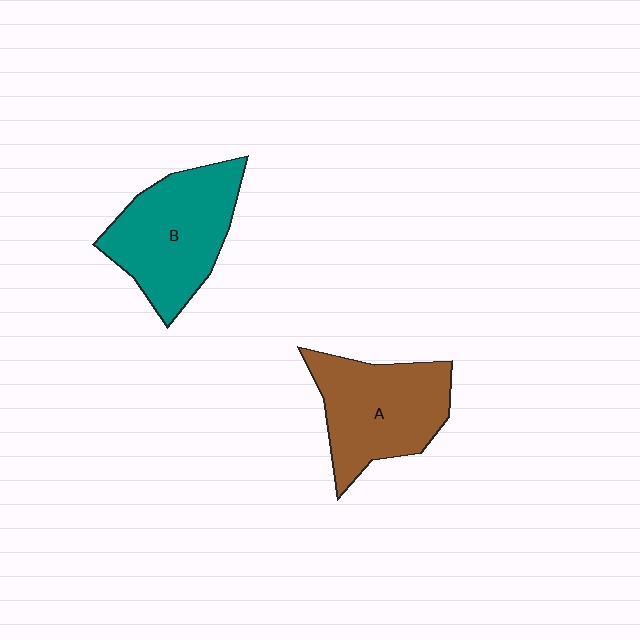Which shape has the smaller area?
Shape A (brown).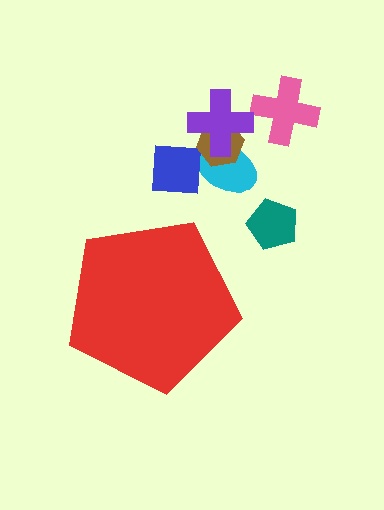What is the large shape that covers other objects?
A red pentagon.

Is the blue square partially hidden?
No, the blue square is fully visible.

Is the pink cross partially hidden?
No, the pink cross is fully visible.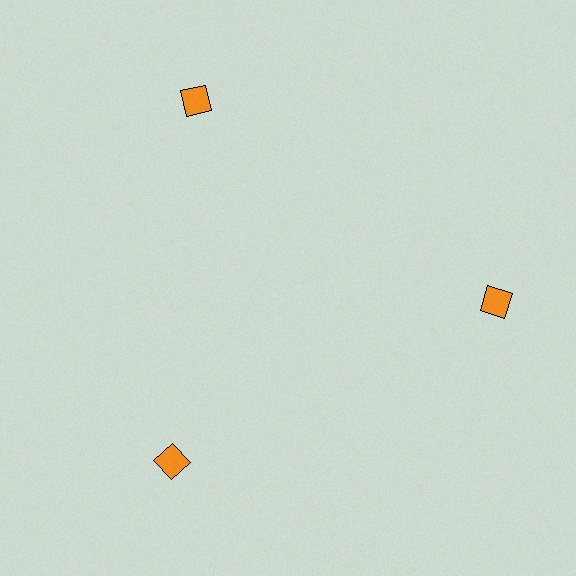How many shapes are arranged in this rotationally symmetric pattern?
There are 3 shapes, arranged in 3 groups of 1.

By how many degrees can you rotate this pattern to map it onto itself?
The pattern maps onto itself every 120 degrees of rotation.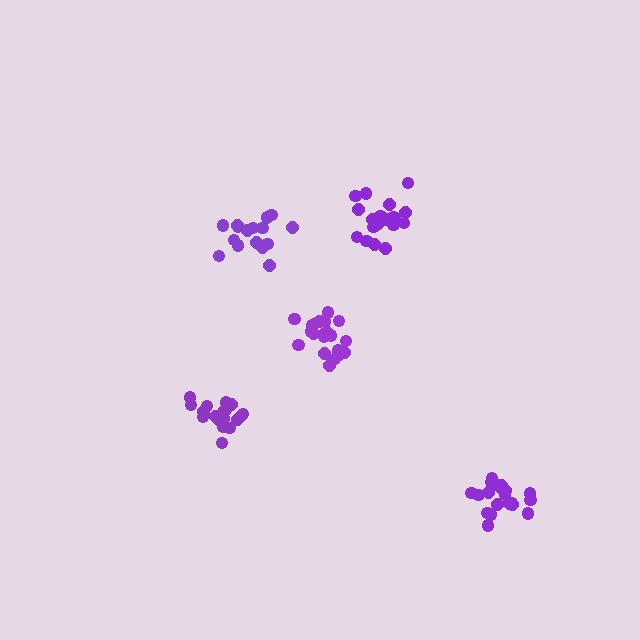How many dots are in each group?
Group 1: 21 dots, Group 2: 19 dots, Group 3: 20 dots, Group 4: 21 dots, Group 5: 16 dots (97 total).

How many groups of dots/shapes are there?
There are 5 groups.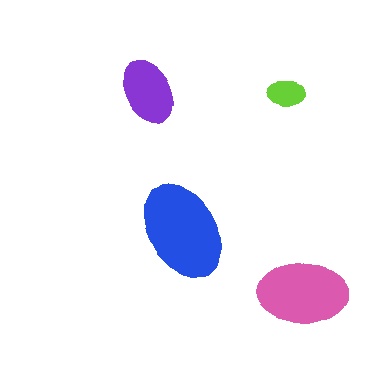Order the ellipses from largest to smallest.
the blue one, the pink one, the purple one, the lime one.